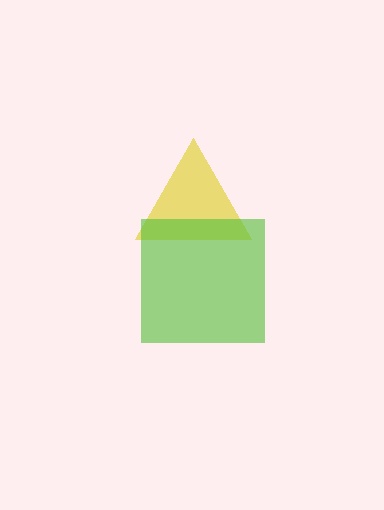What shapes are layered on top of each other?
The layered shapes are: a yellow triangle, a lime square.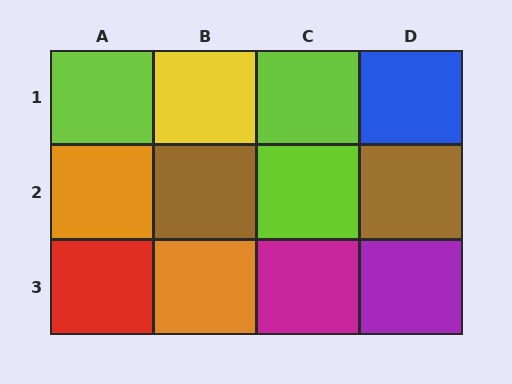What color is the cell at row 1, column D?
Blue.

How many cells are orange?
2 cells are orange.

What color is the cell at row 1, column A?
Lime.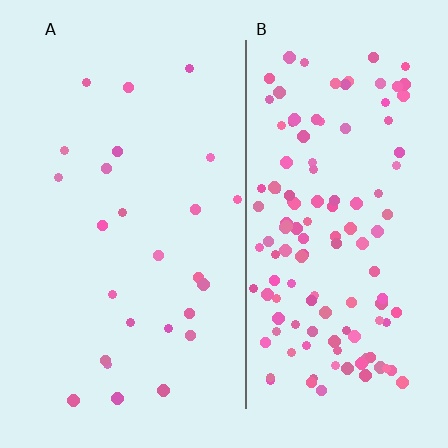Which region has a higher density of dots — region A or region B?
B (the right).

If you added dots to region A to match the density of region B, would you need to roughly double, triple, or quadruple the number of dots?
Approximately quadruple.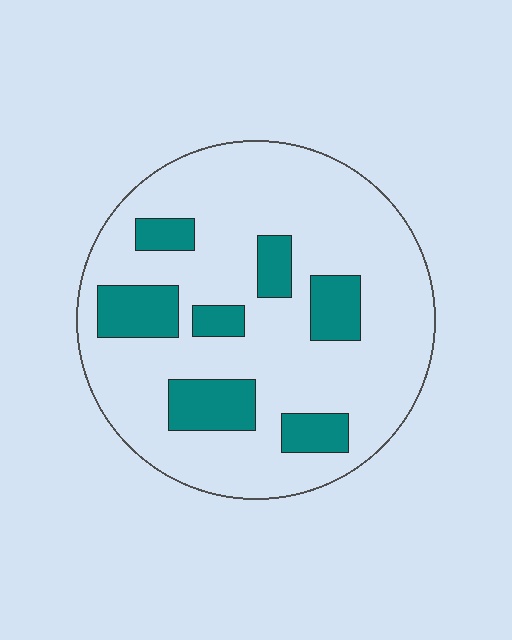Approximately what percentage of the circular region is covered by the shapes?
Approximately 20%.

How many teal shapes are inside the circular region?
7.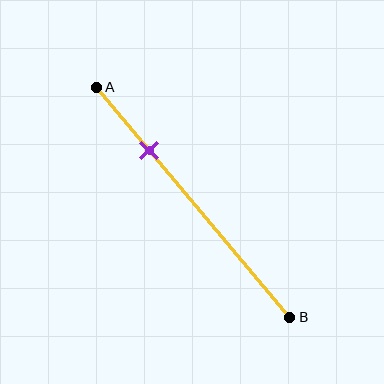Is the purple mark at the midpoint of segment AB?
No, the mark is at about 25% from A, not at the 50% midpoint.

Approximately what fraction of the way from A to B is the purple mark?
The purple mark is approximately 25% of the way from A to B.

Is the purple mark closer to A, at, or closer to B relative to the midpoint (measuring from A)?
The purple mark is closer to point A than the midpoint of segment AB.